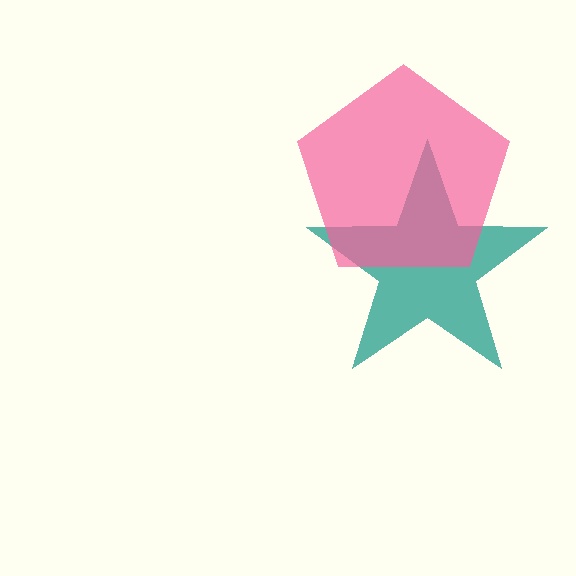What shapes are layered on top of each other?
The layered shapes are: a teal star, a pink pentagon.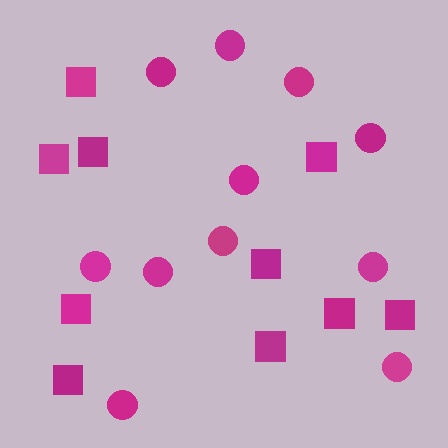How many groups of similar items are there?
There are 2 groups: one group of circles (11) and one group of squares (10).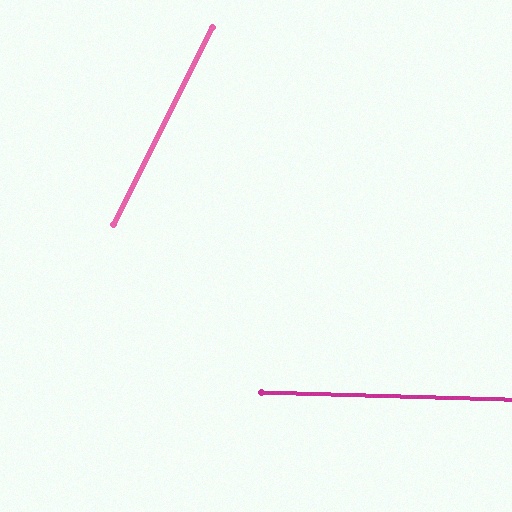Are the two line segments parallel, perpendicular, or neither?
Neither parallel nor perpendicular — they differ by about 65°.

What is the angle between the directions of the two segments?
Approximately 65 degrees.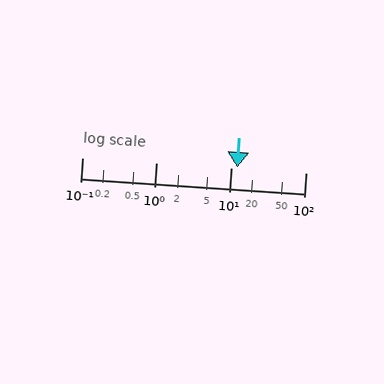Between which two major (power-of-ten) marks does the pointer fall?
The pointer is between 10 and 100.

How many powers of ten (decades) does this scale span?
The scale spans 3 decades, from 0.1 to 100.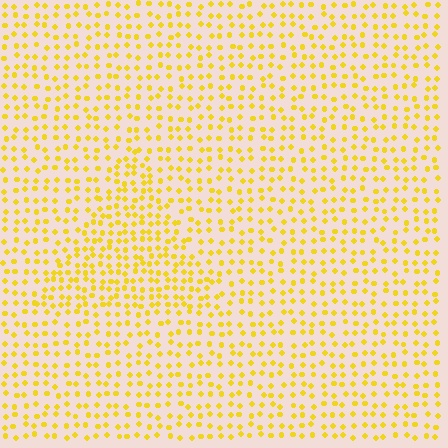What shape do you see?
I see a triangle.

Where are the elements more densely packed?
The elements are more densely packed inside the triangle boundary.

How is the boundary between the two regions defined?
The boundary is defined by a change in element density (approximately 1.6x ratio). All elements are the same color, size, and shape.